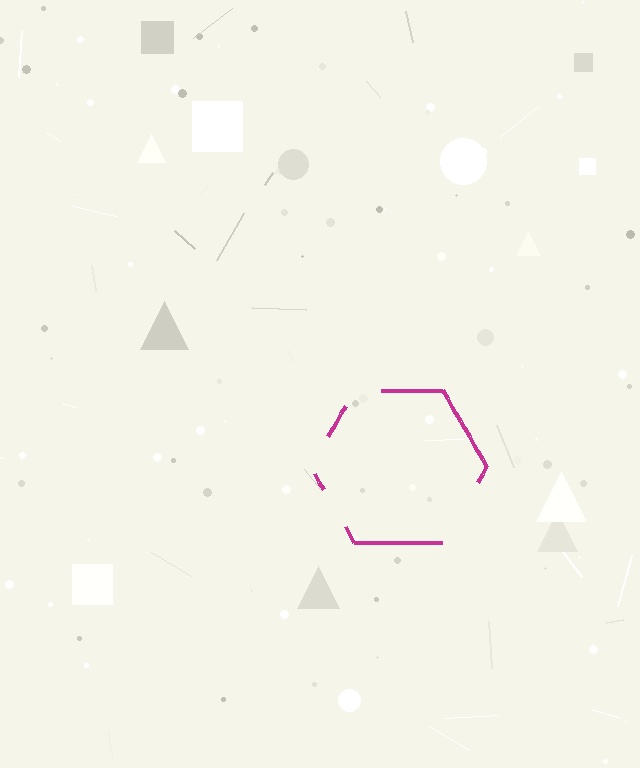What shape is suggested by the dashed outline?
The dashed outline suggests a hexagon.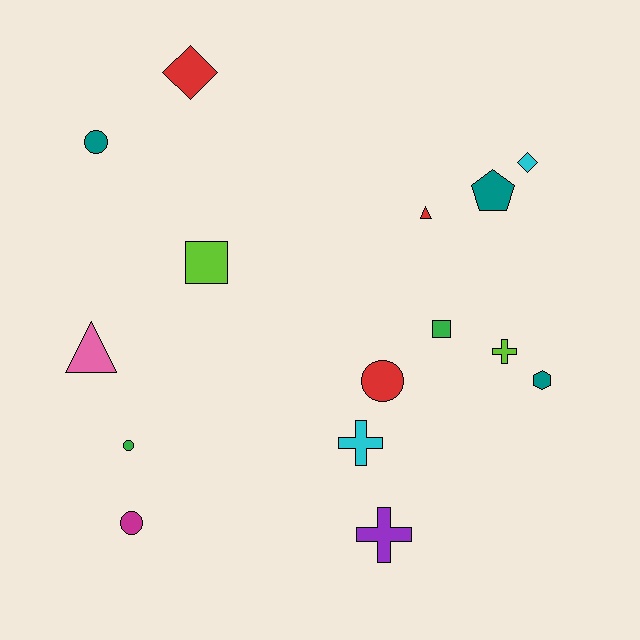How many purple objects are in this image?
There is 1 purple object.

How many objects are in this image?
There are 15 objects.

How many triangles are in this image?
There are 2 triangles.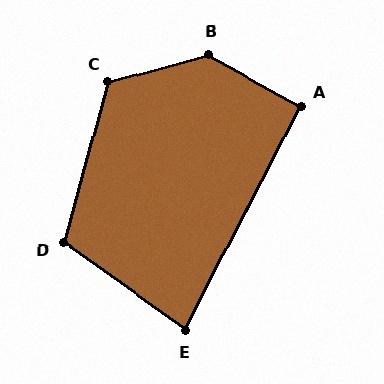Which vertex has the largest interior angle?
B, at approximately 135 degrees.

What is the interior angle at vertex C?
Approximately 121 degrees (obtuse).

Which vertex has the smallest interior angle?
E, at approximately 82 degrees.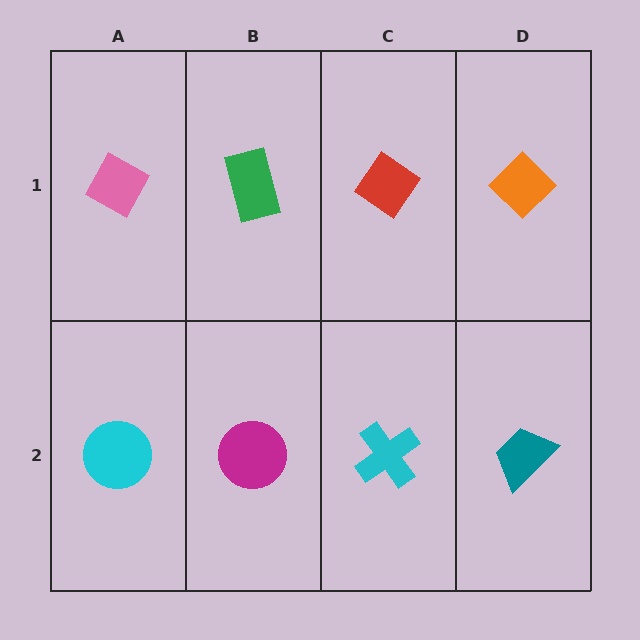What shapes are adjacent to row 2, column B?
A green rectangle (row 1, column B), a cyan circle (row 2, column A), a cyan cross (row 2, column C).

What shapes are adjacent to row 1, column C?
A cyan cross (row 2, column C), a green rectangle (row 1, column B), an orange diamond (row 1, column D).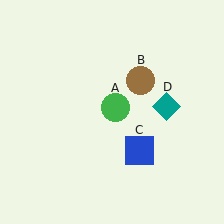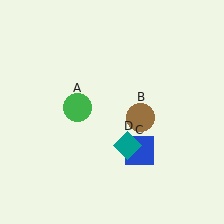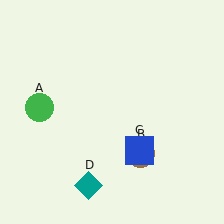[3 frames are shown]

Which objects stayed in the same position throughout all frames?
Blue square (object C) remained stationary.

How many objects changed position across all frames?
3 objects changed position: green circle (object A), brown circle (object B), teal diamond (object D).